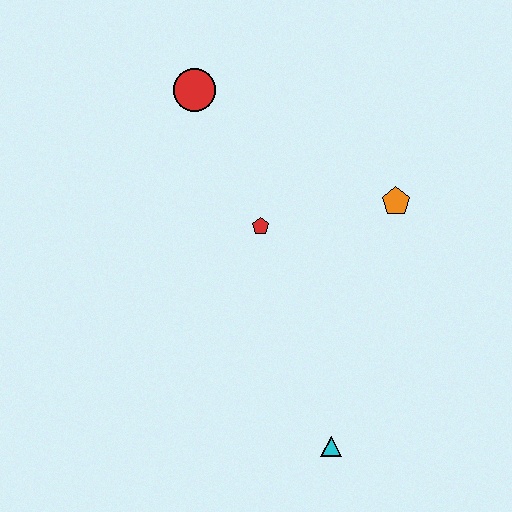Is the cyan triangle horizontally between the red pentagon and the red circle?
No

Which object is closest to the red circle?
The red pentagon is closest to the red circle.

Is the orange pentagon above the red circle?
No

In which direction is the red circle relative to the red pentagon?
The red circle is above the red pentagon.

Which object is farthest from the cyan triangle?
The red circle is farthest from the cyan triangle.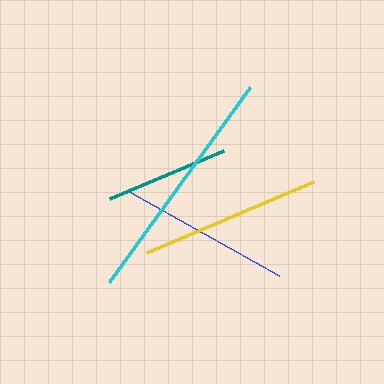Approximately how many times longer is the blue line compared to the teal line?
The blue line is approximately 1.4 times the length of the teal line.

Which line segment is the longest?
The cyan line is the longest at approximately 241 pixels.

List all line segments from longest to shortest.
From longest to shortest: cyan, yellow, blue, teal.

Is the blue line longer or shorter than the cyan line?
The cyan line is longer than the blue line.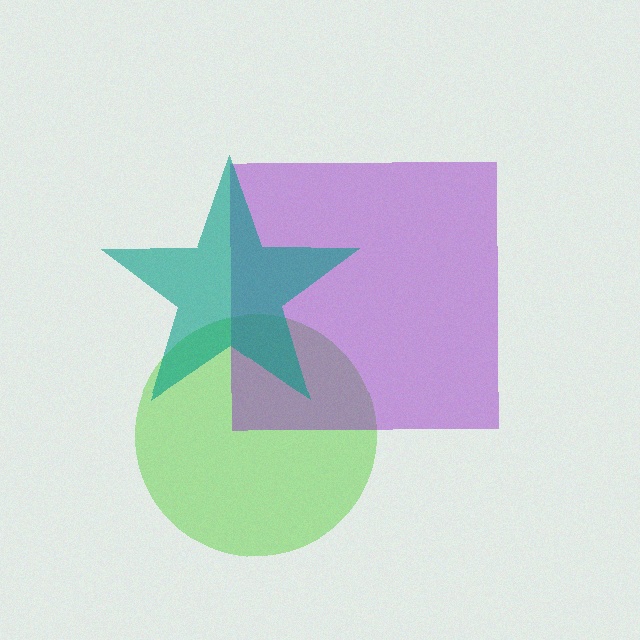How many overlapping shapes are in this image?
There are 3 overlapping shapes in the image.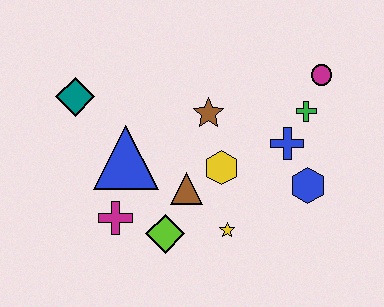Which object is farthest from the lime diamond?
The magenta circle is farthest from the lime diamond.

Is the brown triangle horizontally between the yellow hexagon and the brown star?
No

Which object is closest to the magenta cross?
The lime diamond is closest to the magenta cross.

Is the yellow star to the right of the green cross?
No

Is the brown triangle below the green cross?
Yes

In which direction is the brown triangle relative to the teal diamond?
The brown triangle is to the right of the teal diamond.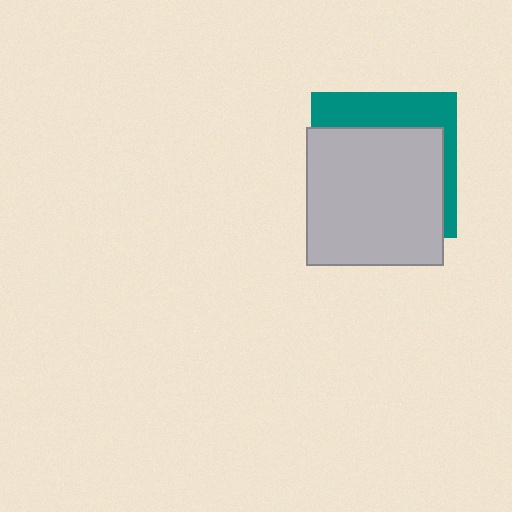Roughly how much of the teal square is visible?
A small part of it is visible (roughly 32%).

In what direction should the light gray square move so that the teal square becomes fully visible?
The light gray square should move down. That is the shortest direction to clear the overlap and leave the teal square fully visible.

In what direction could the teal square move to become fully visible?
The teal square could move up. That would shift it out from behind the light gray square entirely.